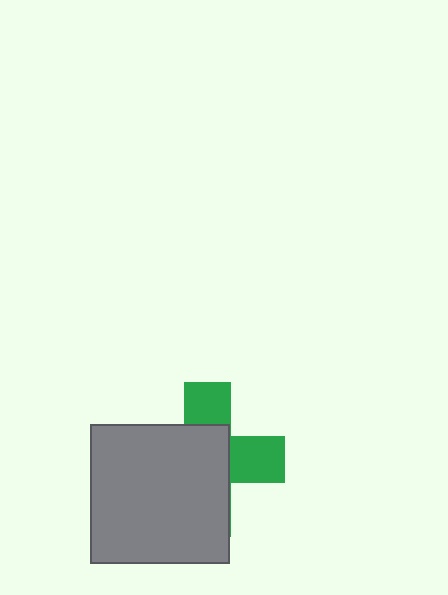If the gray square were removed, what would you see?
You would see the complete green cross.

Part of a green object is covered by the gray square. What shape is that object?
It is a cross.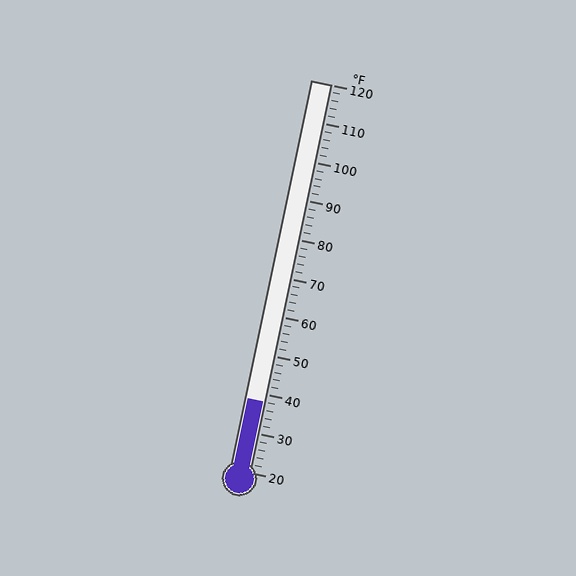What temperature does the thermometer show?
The thermometer shows approximately 38°F.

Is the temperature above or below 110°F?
The temperature is below 110°F.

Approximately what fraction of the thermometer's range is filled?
The thermometer is filled to approximately 20% of its range.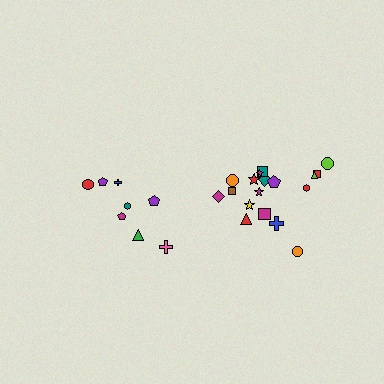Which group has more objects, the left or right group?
The right group.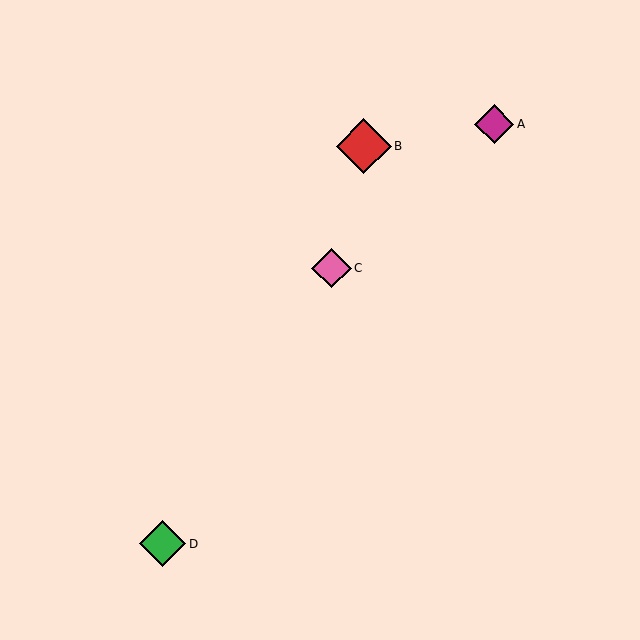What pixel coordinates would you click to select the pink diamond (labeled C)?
Click at (332, 268) to select the pink diamond C.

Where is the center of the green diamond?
The center of the green diamond is at (163, 544).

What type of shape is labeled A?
Shape A is a magenta diamond.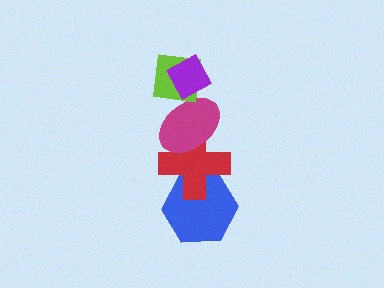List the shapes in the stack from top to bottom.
From top to bottom: the purple diamond, the lime square, the magenta ellipse, the red cross, the blue hexagon.